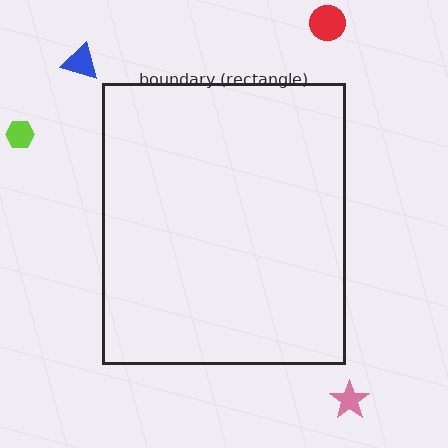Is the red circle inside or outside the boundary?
Outside.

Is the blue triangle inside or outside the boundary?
Outside.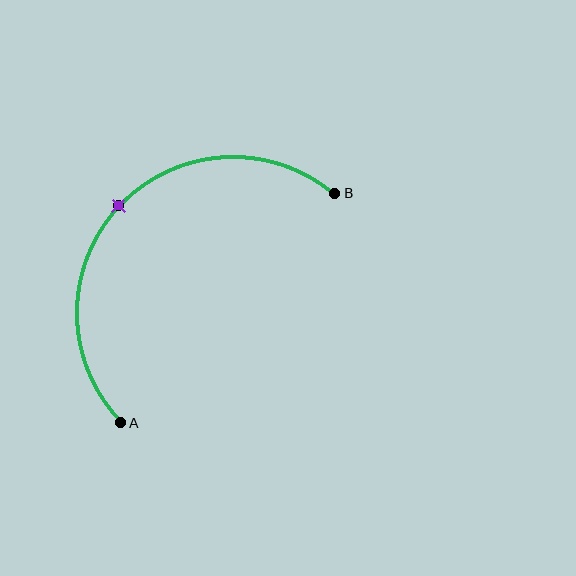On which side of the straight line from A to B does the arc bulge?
The arc bulges above and to the left of the straight line connecting A and B.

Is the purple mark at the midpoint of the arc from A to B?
Yes. The purple mark lies on the arc at equal arc-length from both A and B — it is the arc midpoint.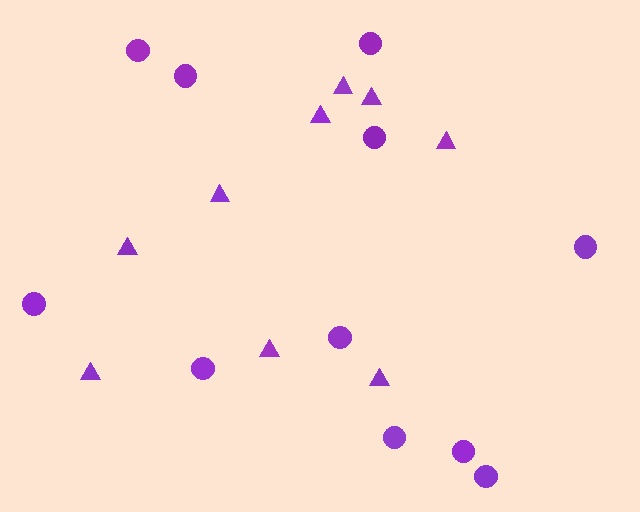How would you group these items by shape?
There are 2 groups: one group of circles (11) and one group of triangles (9).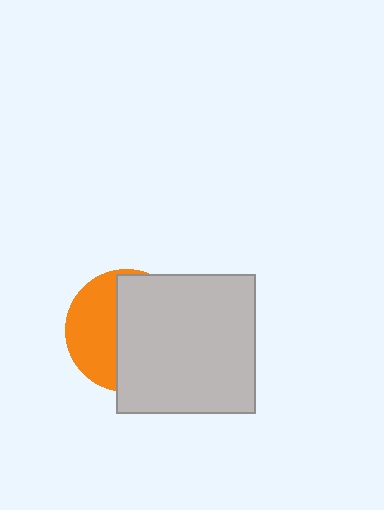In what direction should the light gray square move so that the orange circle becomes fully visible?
The light gray square should move right. That is the shortest direction to clear the overlap and leave the orange circle fully visible.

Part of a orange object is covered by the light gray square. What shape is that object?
It is a circle.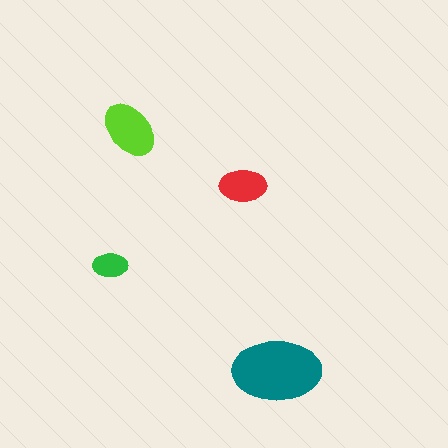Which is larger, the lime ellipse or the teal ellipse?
The teal one.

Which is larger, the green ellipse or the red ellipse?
The red one.